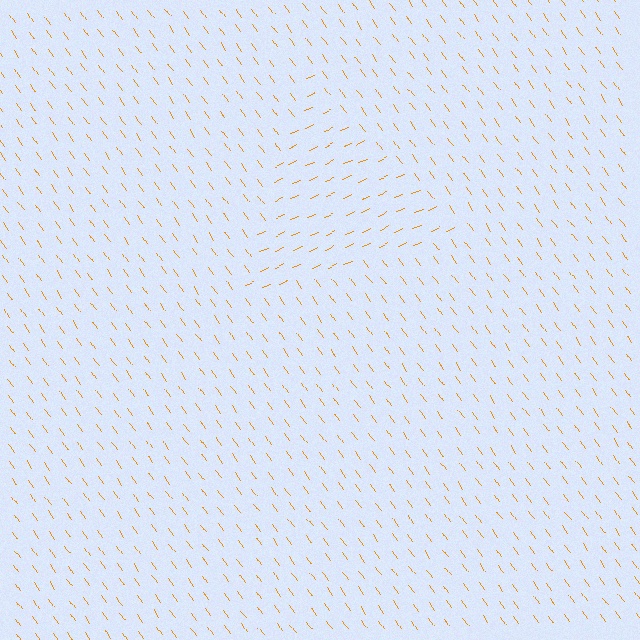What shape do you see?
I see a triangle.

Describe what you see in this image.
The image is filled with small orange line segments. A triangle region in the image has lines oriented differently from the surrounding lines, creating a visible texture boundary.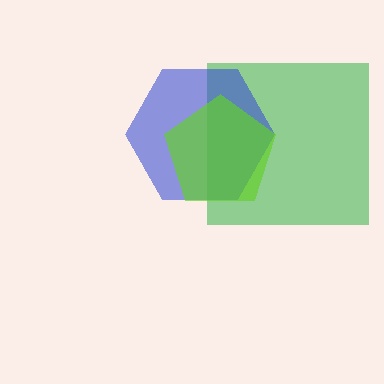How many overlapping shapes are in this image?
There are 3 overlapping shapes in the image.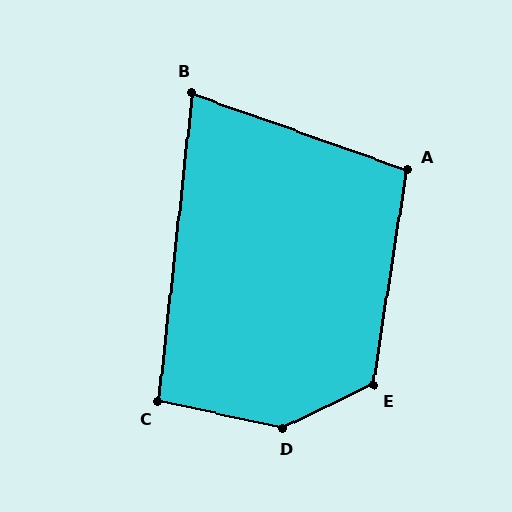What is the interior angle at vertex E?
Approximately 124 degrees (obtuse).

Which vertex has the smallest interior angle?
B, at approximately 77 degrees.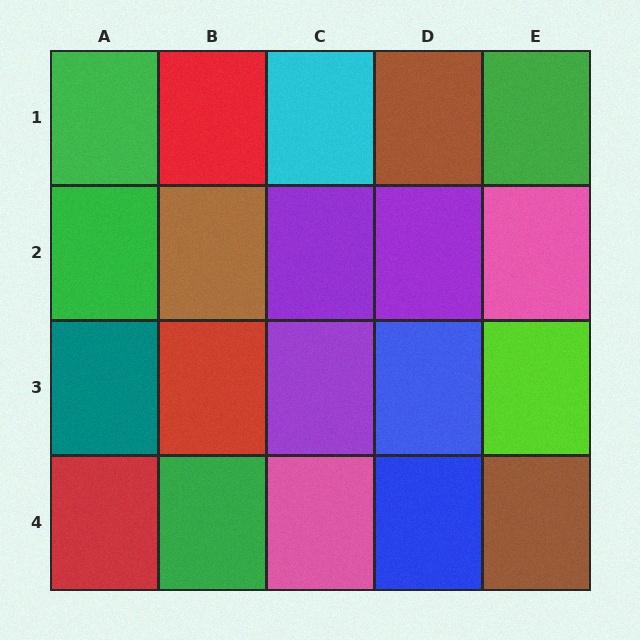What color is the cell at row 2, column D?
Purple.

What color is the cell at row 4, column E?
Brown.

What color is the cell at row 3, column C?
Purple.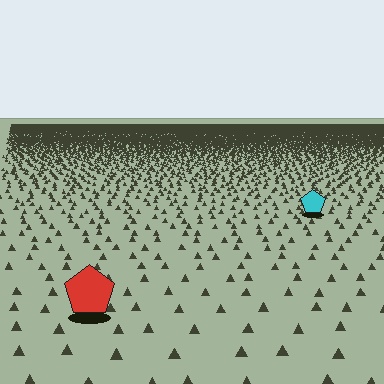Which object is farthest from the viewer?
The cyan pentagon is farthest from the viewer. It appears smaller and the ground texture around it is denser.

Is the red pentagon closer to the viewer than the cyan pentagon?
Yes. The red pentagon is closer — you can tell from the texture gradient: the ground texture is coarser near it.